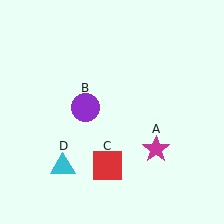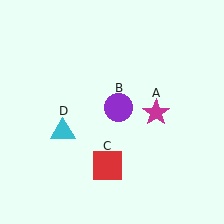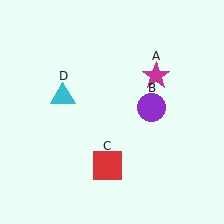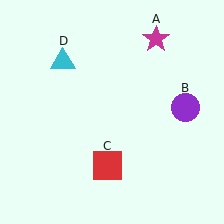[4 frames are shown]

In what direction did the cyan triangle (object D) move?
The cyan triangle (object D) moved up.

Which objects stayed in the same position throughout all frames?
Red square (object C) remained stationary.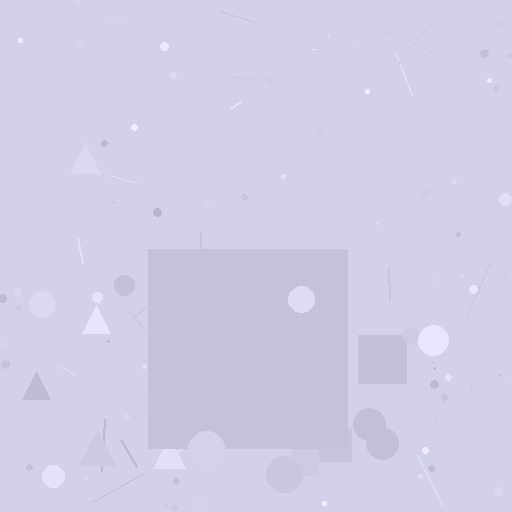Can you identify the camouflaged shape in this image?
The camouflaged shape is a square.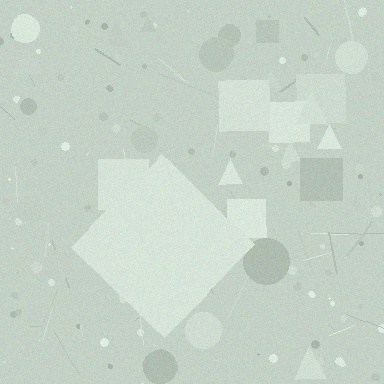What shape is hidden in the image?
A diamond is hidden in the image.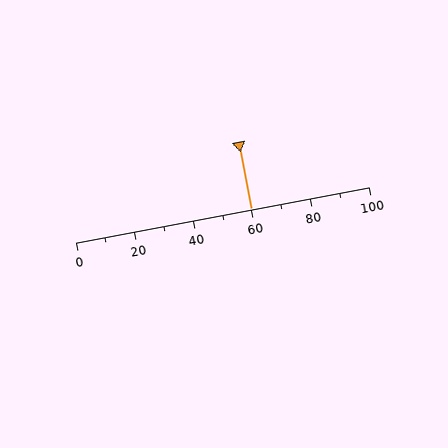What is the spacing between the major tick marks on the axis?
The major ticks are spaced 20 apart.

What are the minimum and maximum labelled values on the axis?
The axis runs from 0 to 100.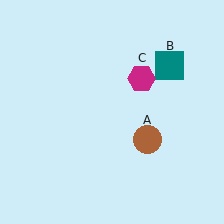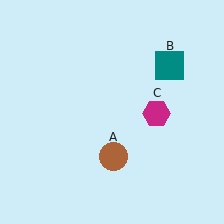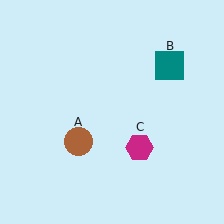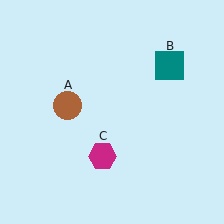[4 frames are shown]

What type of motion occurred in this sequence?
The brown circle (object A), magenta hexagon (object C) rotated clockwise around the center of the scene.